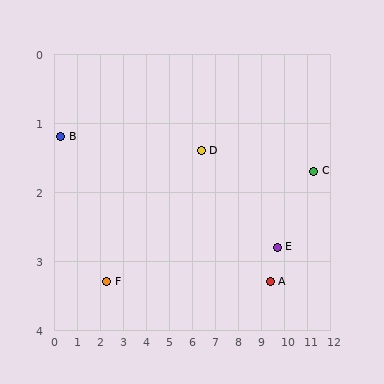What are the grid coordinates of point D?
Point D is at approximately (6.4, 1.4).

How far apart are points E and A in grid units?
Points E and A are about 0.6 grid units apart.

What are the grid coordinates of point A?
Point A is at approximately (9.4, 3.3).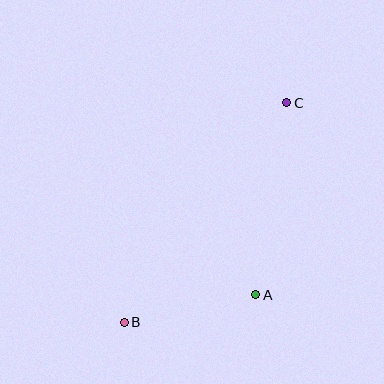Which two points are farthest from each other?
Points B and C are farthest from each other.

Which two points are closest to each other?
Points A and B are closest to each other.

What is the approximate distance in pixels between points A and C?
The distance between A and C is approximately 194 pixels.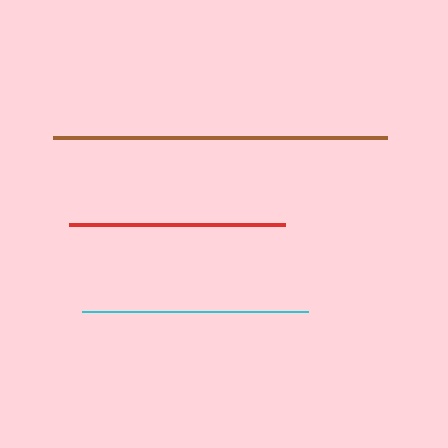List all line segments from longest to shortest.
From longest to shortest: brown, cyan, red.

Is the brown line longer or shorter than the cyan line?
The brown line is longer than the cyan line.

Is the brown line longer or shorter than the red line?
The brown line is longer than the red line.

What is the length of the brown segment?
The brown segment is approximately 334 pixels long.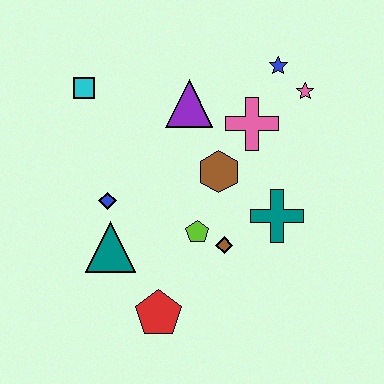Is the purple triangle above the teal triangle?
Yes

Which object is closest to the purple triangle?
The pink cross is closest to the purple triangle.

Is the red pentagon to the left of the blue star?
Yes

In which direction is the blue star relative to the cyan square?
The blue star is to the right of the cyan square.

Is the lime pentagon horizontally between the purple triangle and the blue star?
Yes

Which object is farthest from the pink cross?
The red pentagon is farthest from the pink cross.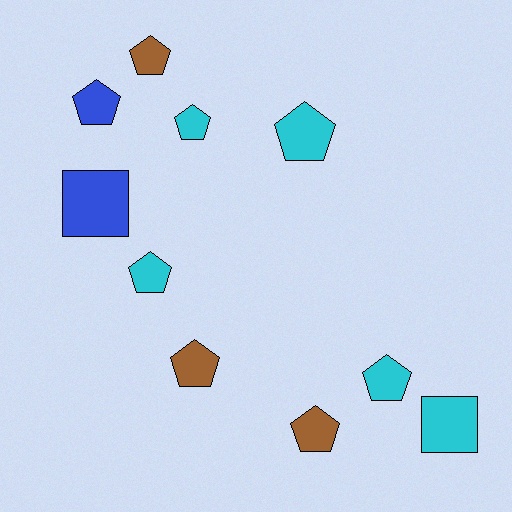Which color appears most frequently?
Cyan, with 5 objects.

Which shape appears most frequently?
Pentagon, with 8 objects.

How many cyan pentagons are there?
There are 4 cyan pentagons.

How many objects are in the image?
There are 10 objects.